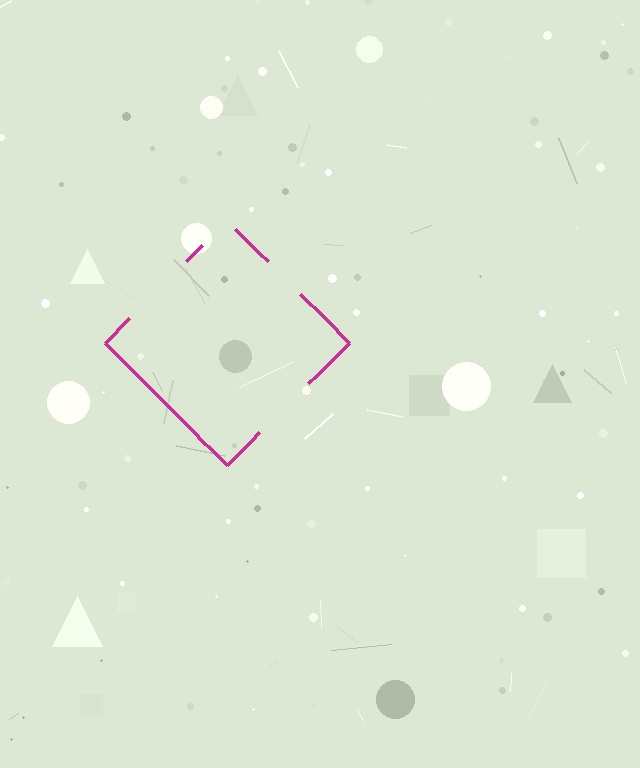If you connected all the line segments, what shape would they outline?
They would outline a diamond.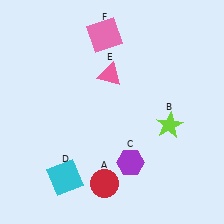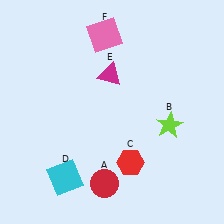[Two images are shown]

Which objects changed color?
C changed from purple to red. E changed from pink to magenta.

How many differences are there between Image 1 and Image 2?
There are 2 differences between the two images.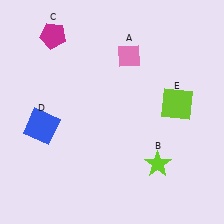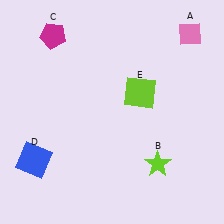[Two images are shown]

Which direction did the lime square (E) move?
The lime square (E) moved left.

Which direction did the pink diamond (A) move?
The pink diamond (A) moved right.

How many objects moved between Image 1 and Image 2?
3 objects moved between the two images.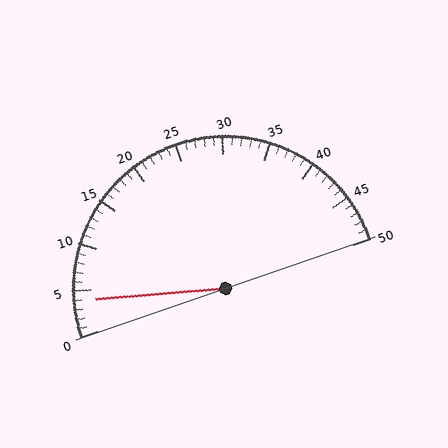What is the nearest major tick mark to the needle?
The nearest major tick mark is 5.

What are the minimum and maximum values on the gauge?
The gauge ranges from 0 to 50.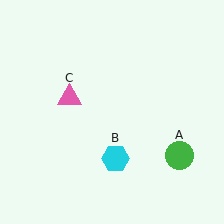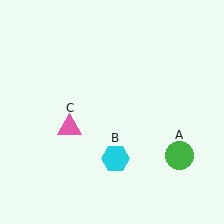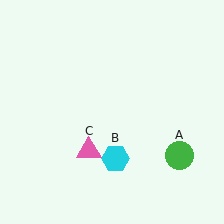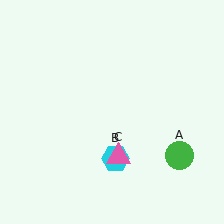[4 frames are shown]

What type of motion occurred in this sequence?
The pink triangle (object C) rotated counterclockwise around the center of the scene.